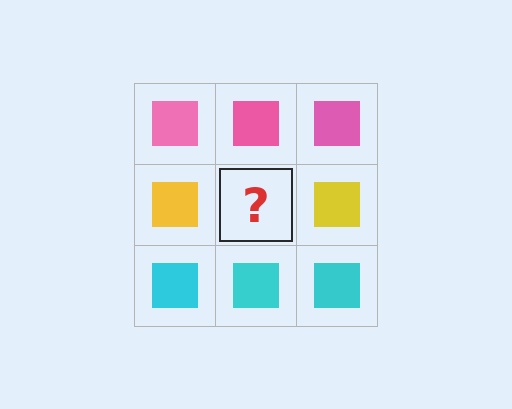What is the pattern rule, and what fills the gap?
The rule is that each row has a consistent color. The gap should be filled with a yellow square.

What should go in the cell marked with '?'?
The missing cell should contain a yellow square.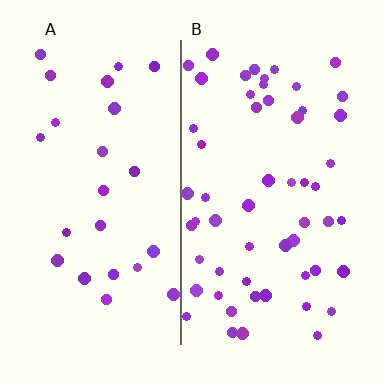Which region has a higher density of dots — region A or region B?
B (the right).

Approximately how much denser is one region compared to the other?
Approximately 2.3× — region B over region A.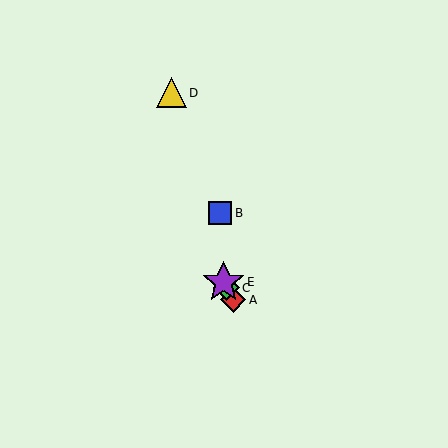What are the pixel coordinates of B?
Object B is at (220, 213).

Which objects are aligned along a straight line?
Objects A, C, E are aligned along a straight line.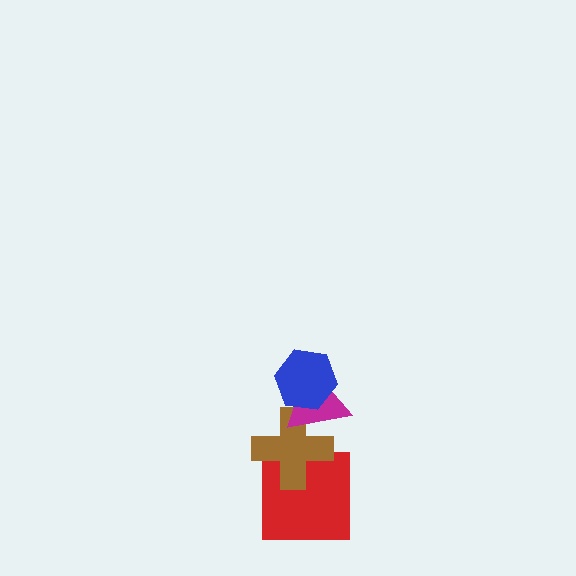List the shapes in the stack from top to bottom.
From top to bottom: the blue hexagon, the magenta triangle, the brown cross, the red square.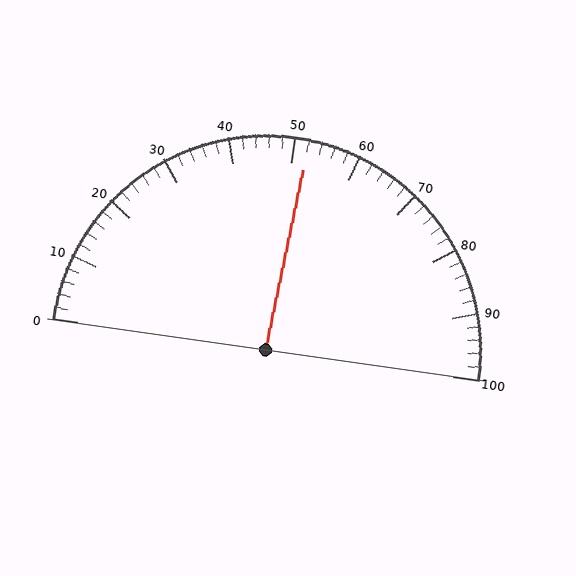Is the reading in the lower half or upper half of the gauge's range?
The reading is in the upper half of the range (0 to 100).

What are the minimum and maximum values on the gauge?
The gauge ranges from 0 to 100.